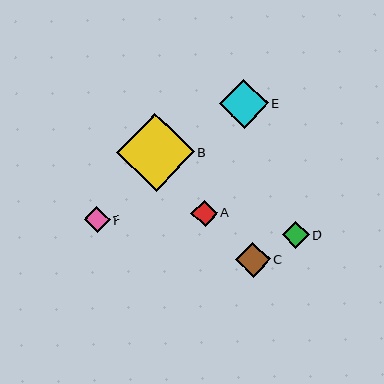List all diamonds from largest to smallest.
From largest to smallest: B, E, C, D, A, F.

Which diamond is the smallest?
Diamond F is the smallest with a size of approximately 26 pixels.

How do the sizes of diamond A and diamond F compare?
Diamond A and diamond F are approximately the same size.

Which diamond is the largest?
Diamond B is the largest with a size of approximately 78 pixels.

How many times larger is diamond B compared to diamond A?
Diamond B is approximately 3.0 times the size of diamond A.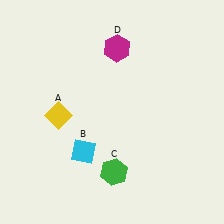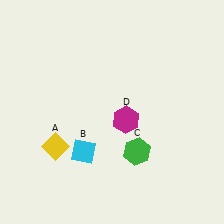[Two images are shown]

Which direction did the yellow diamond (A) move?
The yellow diamond (A) moved down.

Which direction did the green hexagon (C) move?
The green hexagon (C) moved right.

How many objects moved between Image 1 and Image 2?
3 objects moved between the two images.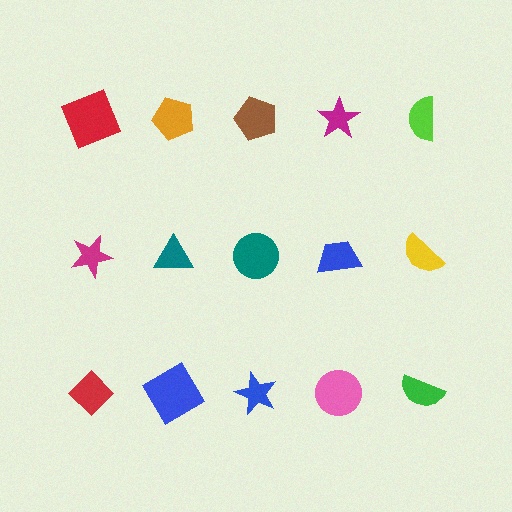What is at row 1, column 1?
A red square.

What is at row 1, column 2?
An orange pentagon.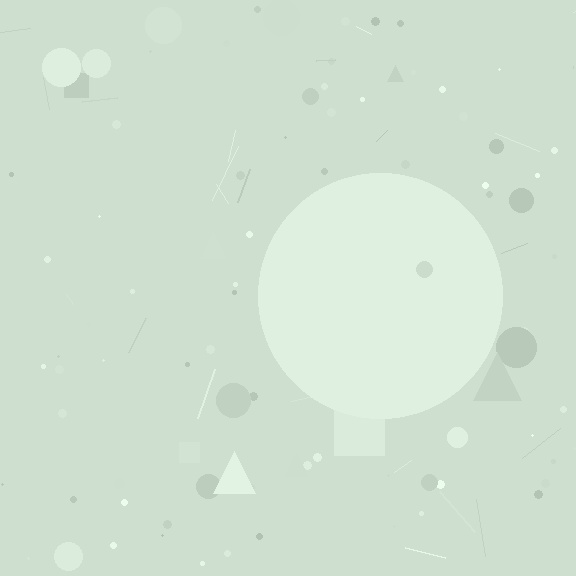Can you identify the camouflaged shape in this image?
The camouflaged shape is a circle.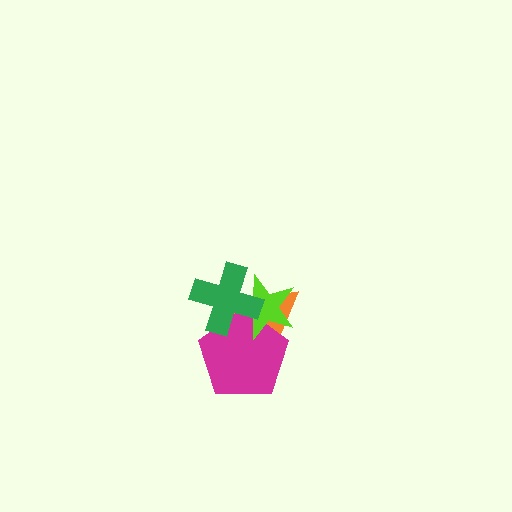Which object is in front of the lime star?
The green cross is in front of the lime star.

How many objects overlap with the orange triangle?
3 objects overlap with the orange triangle.